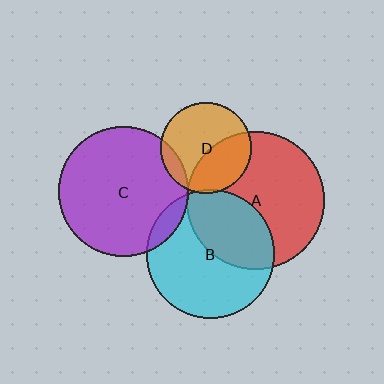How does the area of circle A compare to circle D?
Approximately 2.3 times.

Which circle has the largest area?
Circle A (red).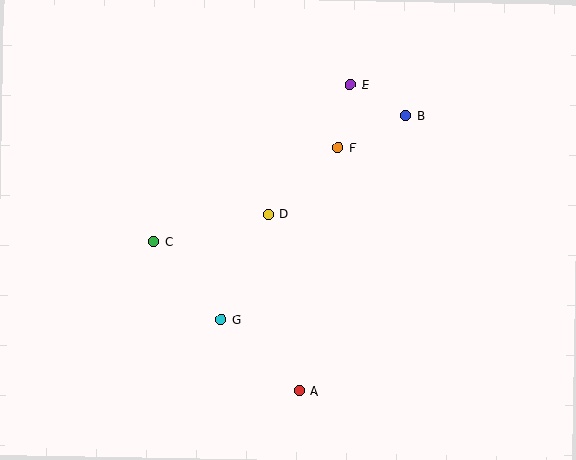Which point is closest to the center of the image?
Point D at (268, 214) is closest to the center.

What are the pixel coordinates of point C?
Point C is at (153, 242).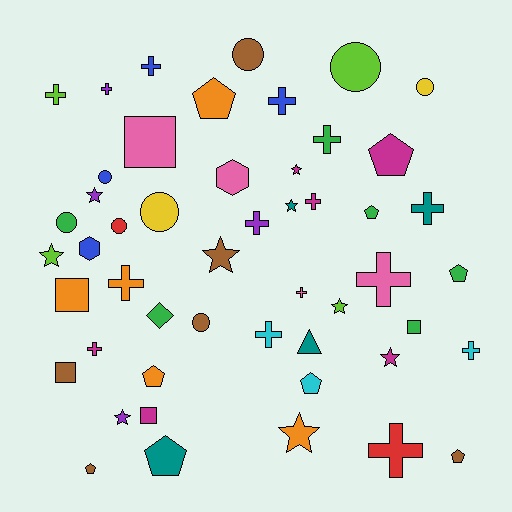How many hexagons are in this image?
There are 2 hexagons.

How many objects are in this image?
There are 50 objects.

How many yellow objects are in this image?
There are 2 yellow objects.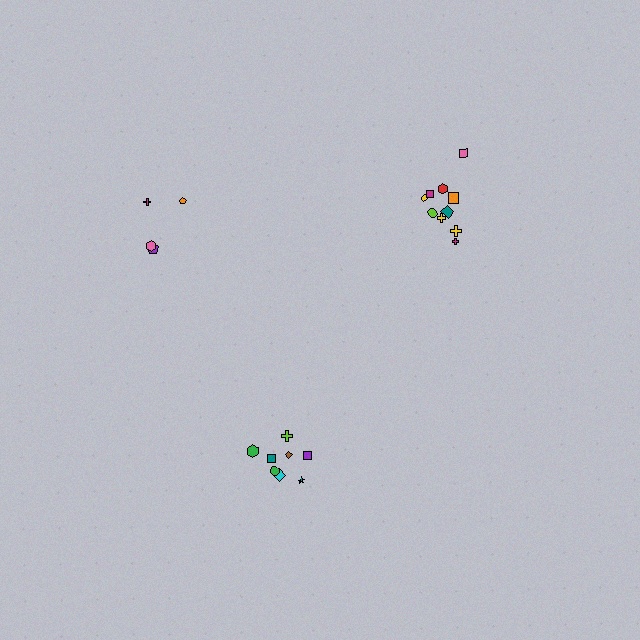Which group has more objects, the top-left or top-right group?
The top-right group.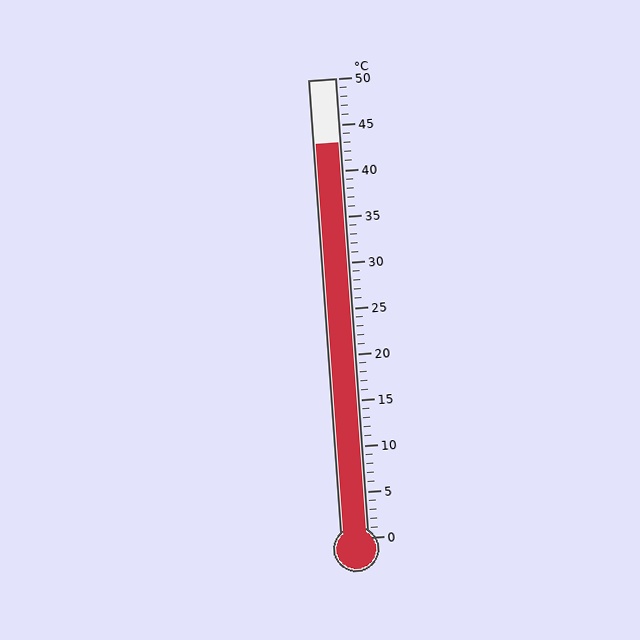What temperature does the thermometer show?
The thermometer shows approximately 43°C.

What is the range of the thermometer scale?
The thermometer scale ranges from 0°C to 50°C.